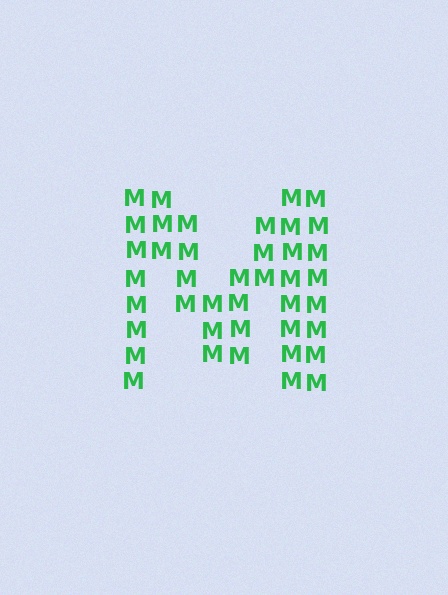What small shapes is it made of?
It is made of small letter M's.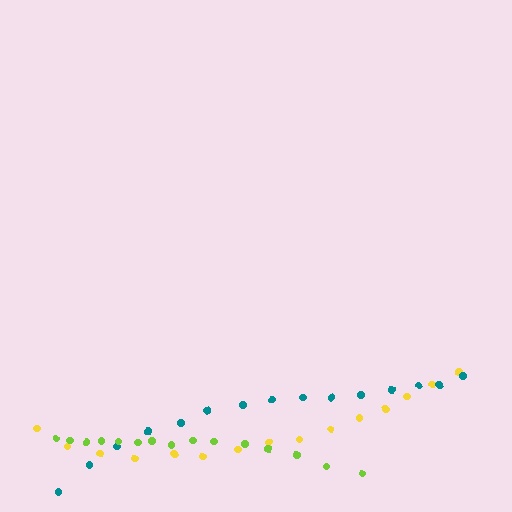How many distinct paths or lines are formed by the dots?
There are 3 distinct paths.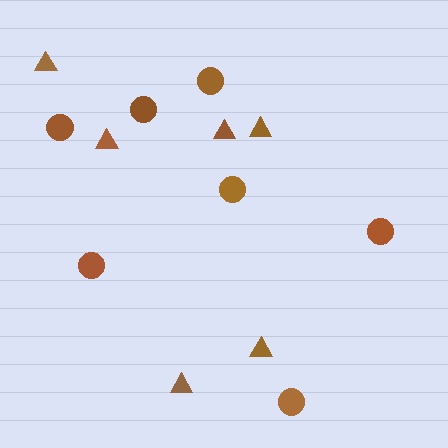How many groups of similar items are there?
There are 2 groups: one group of triangles (6) and one group of circles (7).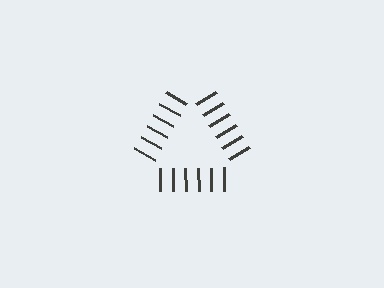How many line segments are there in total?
18 — 6 along each of the 3 edges.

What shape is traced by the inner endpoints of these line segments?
An illusory triangle — the line segments terminate on its edges but no continuous stroke is drawn.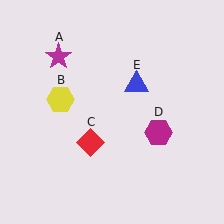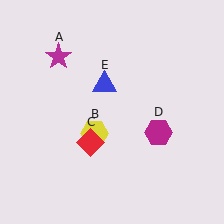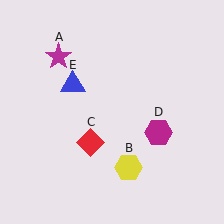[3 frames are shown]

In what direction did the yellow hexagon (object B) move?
The yellow hexagon (object B) moved down and to the right.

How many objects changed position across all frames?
2 objects changed position: yellow hexagon (object B), blue triangle (object E).